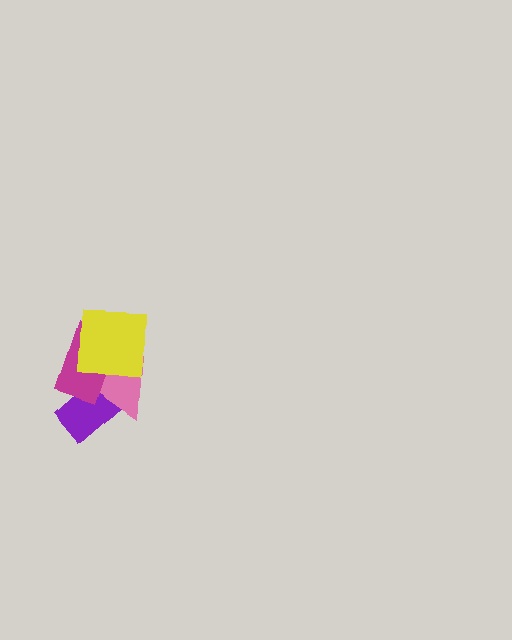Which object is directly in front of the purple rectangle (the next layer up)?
The pink triangle is directly in front of the purple rectangle.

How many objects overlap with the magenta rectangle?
3 objects overlap with the magenta rectangle.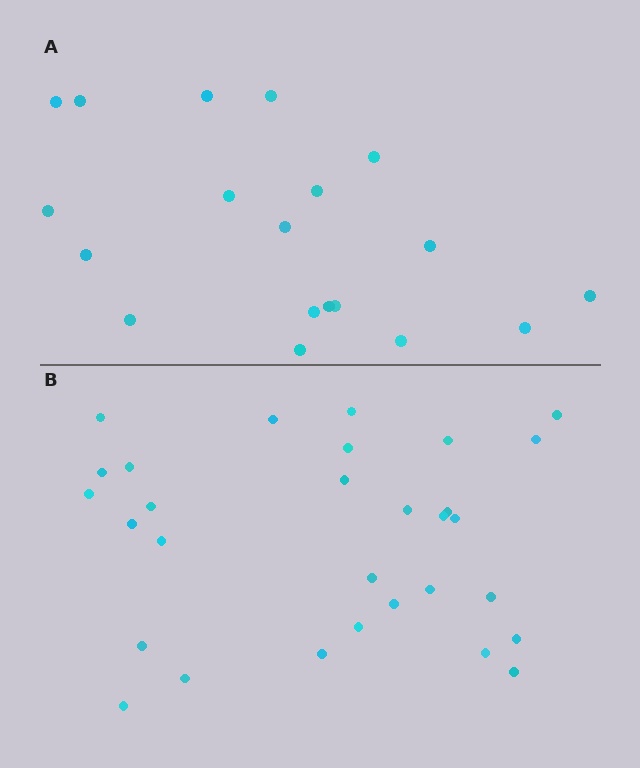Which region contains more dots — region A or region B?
Region B (the bottom region) has more dots.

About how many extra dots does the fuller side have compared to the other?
Region B has roughly 12 or so more dots than region A.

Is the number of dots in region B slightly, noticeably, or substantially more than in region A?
Region B has substantially more. The ratio is roughly 1.6 to 1.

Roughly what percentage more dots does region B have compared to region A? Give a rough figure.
About 60% more.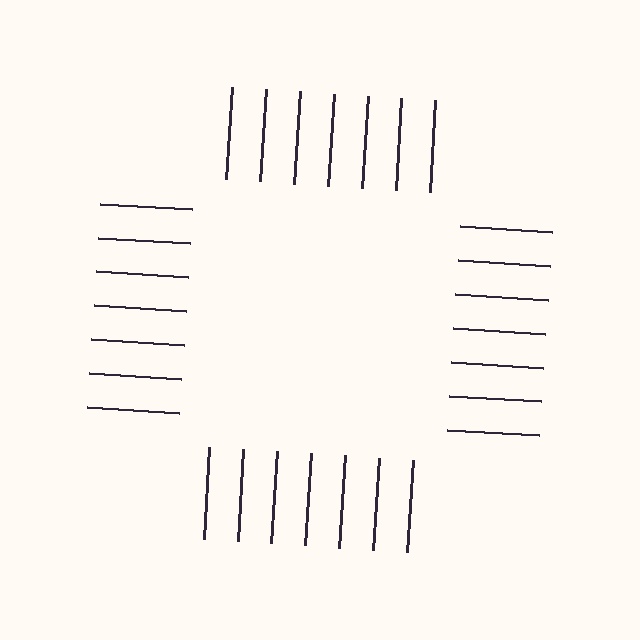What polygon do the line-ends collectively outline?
An illusory square — the line segments terminate on its edges but no continuous stroke is drawn.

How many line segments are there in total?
28 — 7 along each of the 4 edges.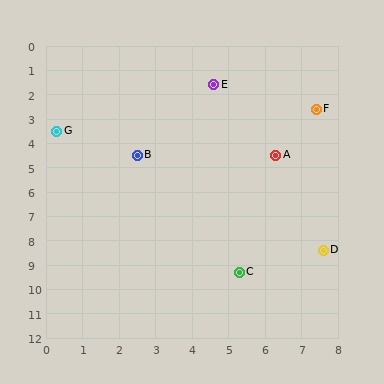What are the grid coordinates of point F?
Point F is at approximately (7.4, 2.6).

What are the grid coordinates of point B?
Point B is at approximately (2.5, 4.5).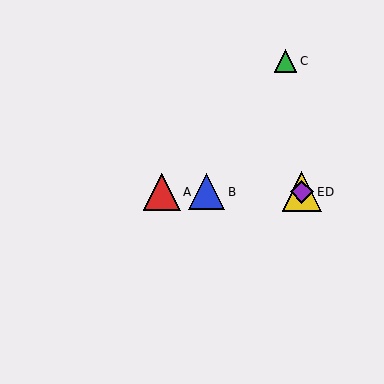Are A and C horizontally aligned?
No, A is at y≈192 and C is at y≈61.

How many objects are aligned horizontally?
4 objects (A, B, D, E) are aligned horizontally.